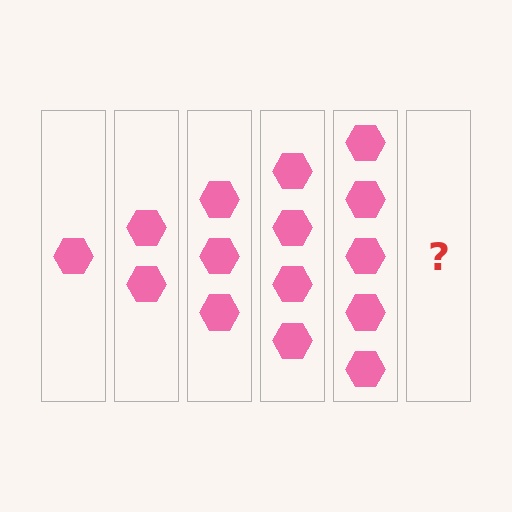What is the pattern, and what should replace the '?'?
The pattern is that each step adds one more hexagon. The '?' should be 6 hexagons.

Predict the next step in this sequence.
The next step is 6 hexagons.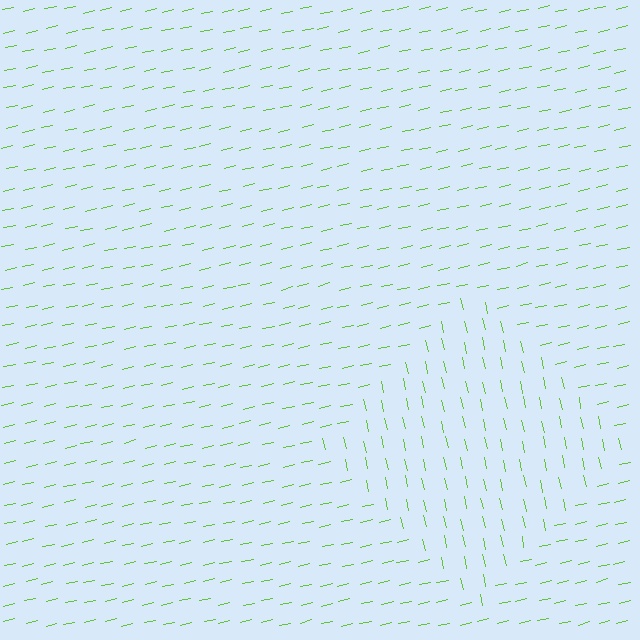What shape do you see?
I see a diamond.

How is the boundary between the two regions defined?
The boundary is defined purely by a change in line orientation (approximately 90 degrees difference). All lines are the same color and thickness.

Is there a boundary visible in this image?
Yes, there is a texture boundary formed by a change in line orientation.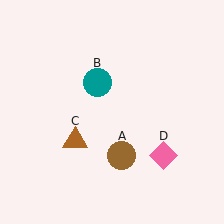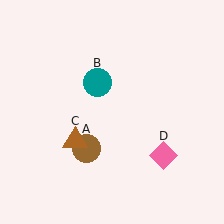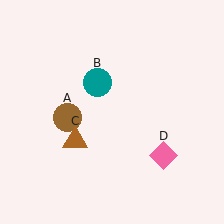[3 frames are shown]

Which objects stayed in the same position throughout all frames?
Teal circle (object B) and brown triangle (object C) and pink diamond (object D) remained stationary.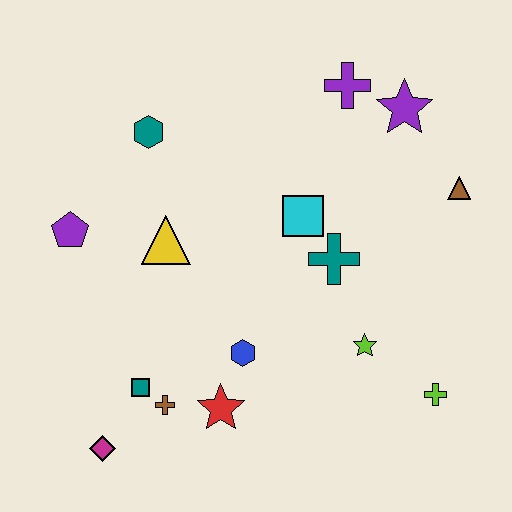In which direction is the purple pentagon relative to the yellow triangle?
The purple pentagon is to the left of the yellow triangle.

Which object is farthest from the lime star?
The purple pentagon is farthest from the lime star.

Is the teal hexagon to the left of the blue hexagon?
Yes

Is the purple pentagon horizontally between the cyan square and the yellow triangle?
No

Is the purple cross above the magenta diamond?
Yes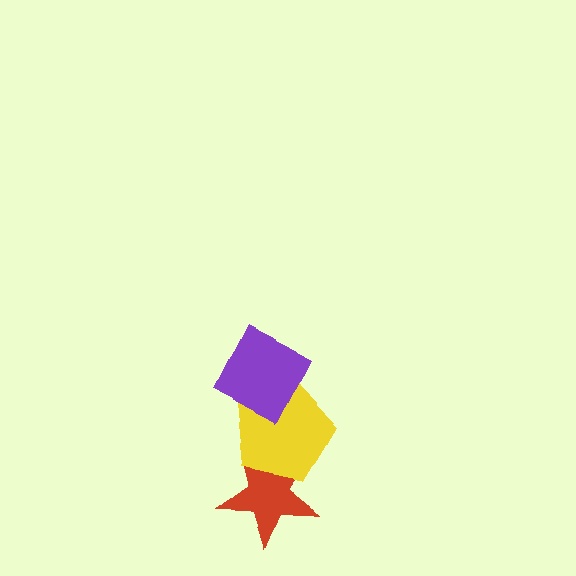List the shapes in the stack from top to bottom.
From top to bottom: the purple diamond, the yellow pentagon, the red star.